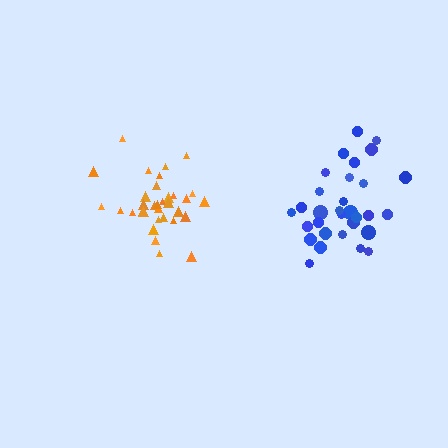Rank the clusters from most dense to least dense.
orange, blue.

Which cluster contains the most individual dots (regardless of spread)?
Orange (33).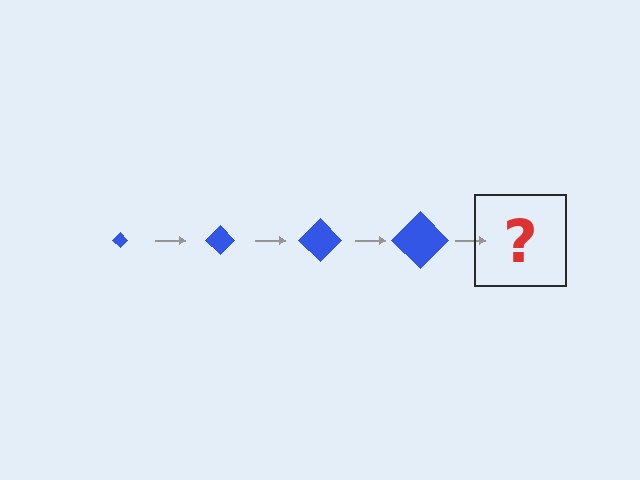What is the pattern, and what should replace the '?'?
The pattern is that the diamond gets progressively larger each step. The '?' should be a blue diamond, larger than the previous one.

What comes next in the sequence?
The next element should be a blue diamond, larger than the previous one.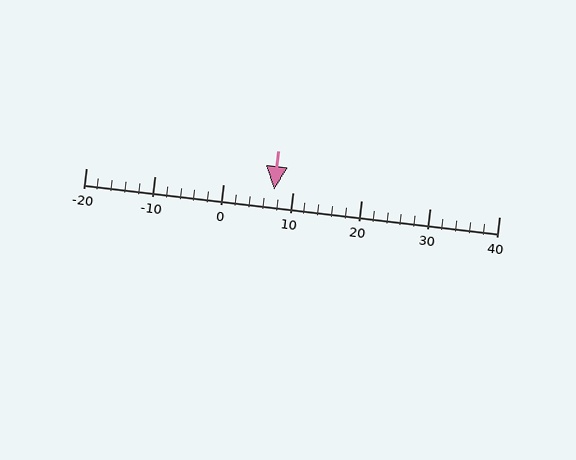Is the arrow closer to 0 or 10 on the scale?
The arrow is closer to 10.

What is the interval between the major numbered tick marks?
The major tick marks are spaced 10 units apart.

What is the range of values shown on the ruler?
The ruler shows values from -20 to 40.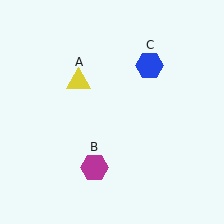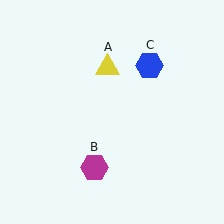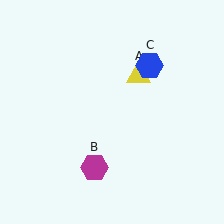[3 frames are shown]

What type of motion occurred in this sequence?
The yellow triangle (object A) rotated clockwise around the center of the scene.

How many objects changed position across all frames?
1 object changed position: yellow triangle (object A).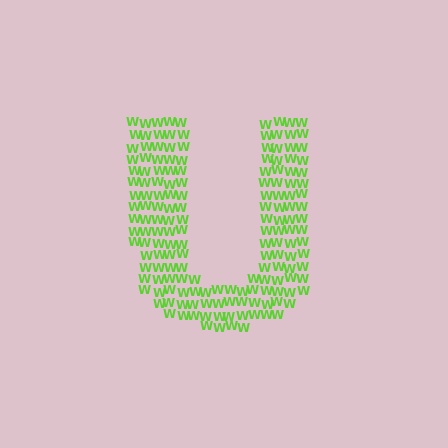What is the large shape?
The large shape is the letter U.